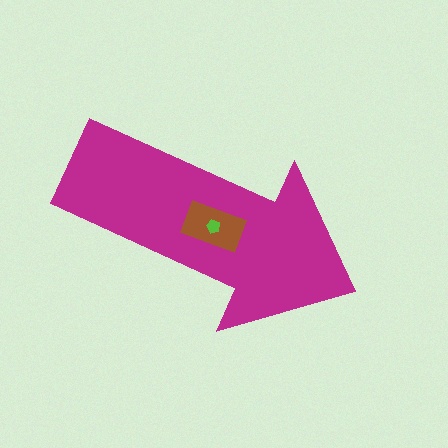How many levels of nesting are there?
3.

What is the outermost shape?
The magenta arrow.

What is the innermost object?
The lime pentagon.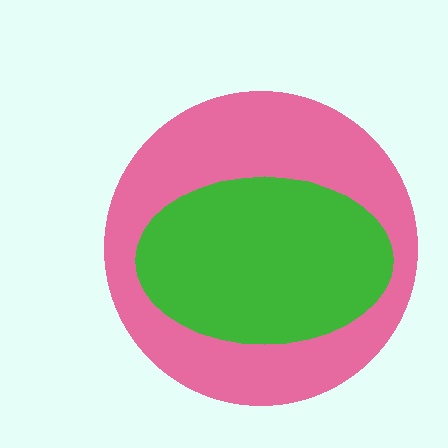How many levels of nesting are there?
2.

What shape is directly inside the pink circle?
The green ellipse.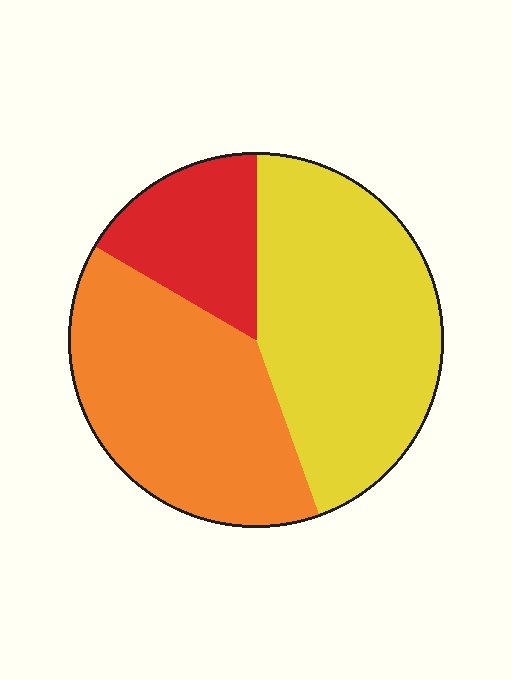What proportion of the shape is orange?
Orange covers about 40% of the shape.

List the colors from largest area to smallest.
From largest to smallest: yellow, orange, red.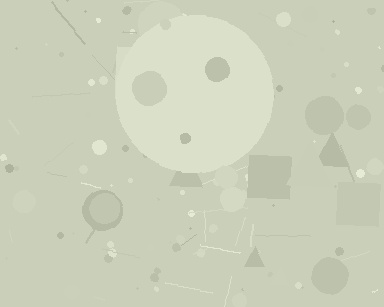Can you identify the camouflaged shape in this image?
The camouflaged shape is a circle.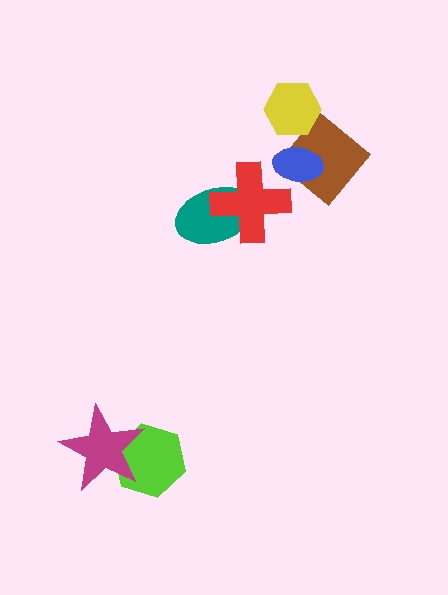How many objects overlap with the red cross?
1 object overlaps with the red cross.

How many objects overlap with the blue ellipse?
1 object overlaps with the blue ellipse.